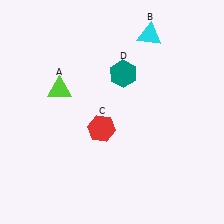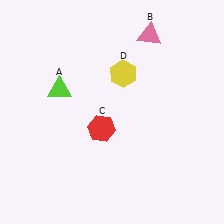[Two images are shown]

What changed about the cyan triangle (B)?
In Image 1, B is cyan. In Image 2, it changed to pink.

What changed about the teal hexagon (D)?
In Image 1, D is teal. In Image 2, it changed to yellow.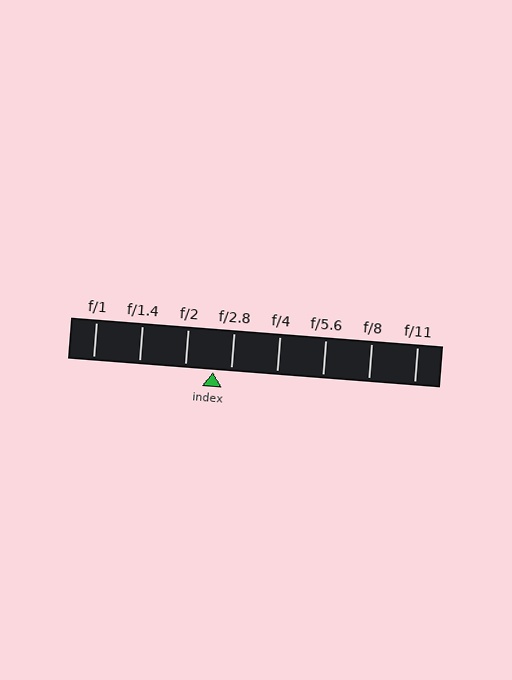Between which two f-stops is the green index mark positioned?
The index mark is between f/2 and f/2.8.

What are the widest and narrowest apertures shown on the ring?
The widest aperture shown is f/1 and the narrowest is f/11.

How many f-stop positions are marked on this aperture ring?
There are 8 f-stop positions marked.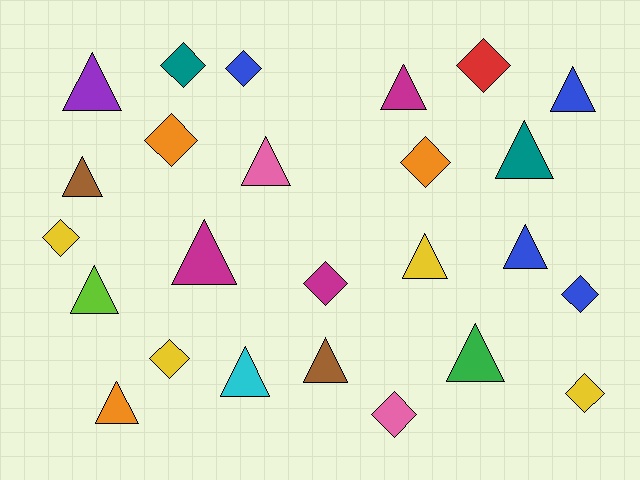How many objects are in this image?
There are 25 objects.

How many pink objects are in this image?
There are 2 pink objects.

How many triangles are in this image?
There are 14 triangles.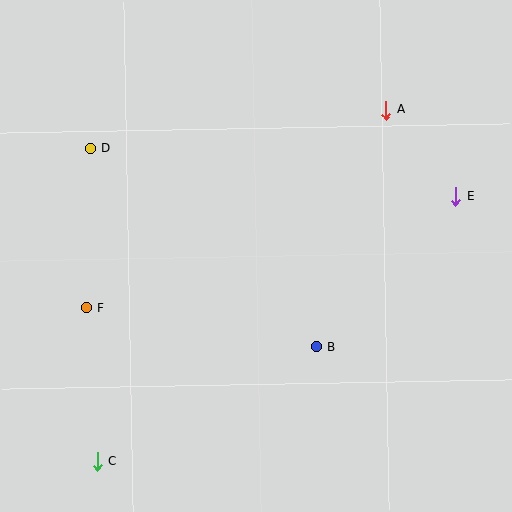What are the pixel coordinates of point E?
Point E is at (456, 197).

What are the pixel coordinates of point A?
Point A is at (386, 110).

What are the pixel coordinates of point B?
Point B is at (316, 347).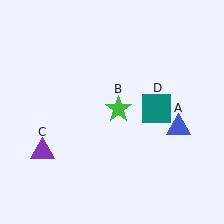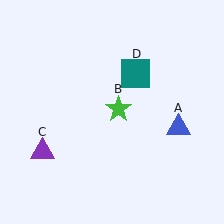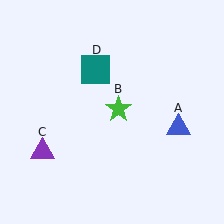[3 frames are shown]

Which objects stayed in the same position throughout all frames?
Blue triangle (object A) and green star (object B) and purple triangle (object C) remained stationary.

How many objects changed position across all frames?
1 object changed position: teal square (object D).